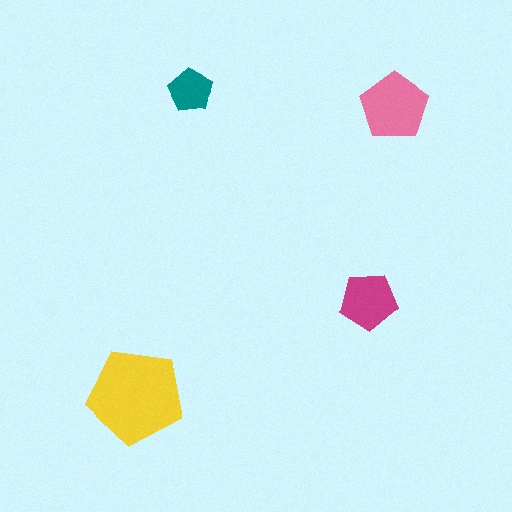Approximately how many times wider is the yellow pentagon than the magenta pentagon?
About 1.5 times wider.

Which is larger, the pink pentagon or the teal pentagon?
The pink one.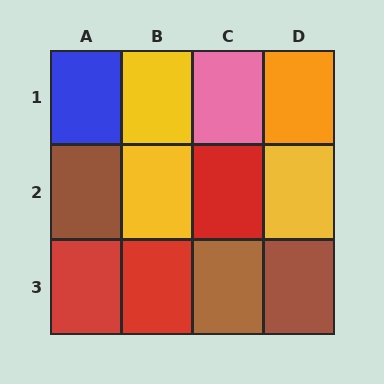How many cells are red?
3 cells are red.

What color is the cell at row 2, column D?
Yellow.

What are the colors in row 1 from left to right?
Blue, yellow, pink, orange.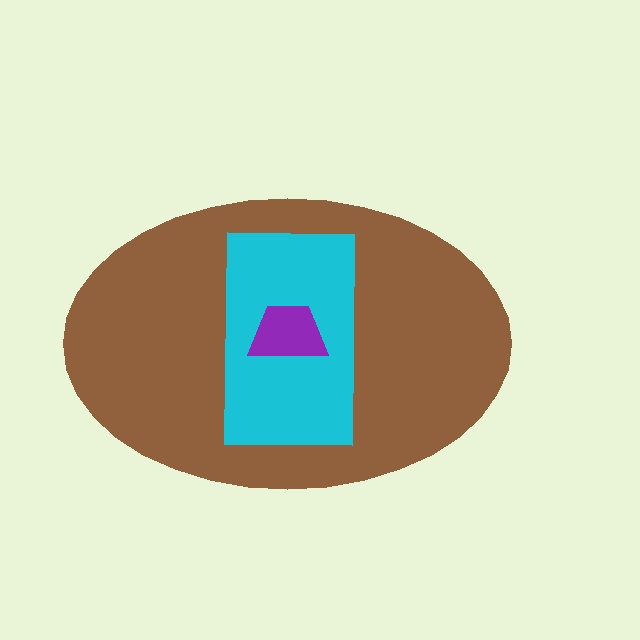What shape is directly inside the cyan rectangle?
The purple trapezoid.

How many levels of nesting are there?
3.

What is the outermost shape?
The brown ellipse.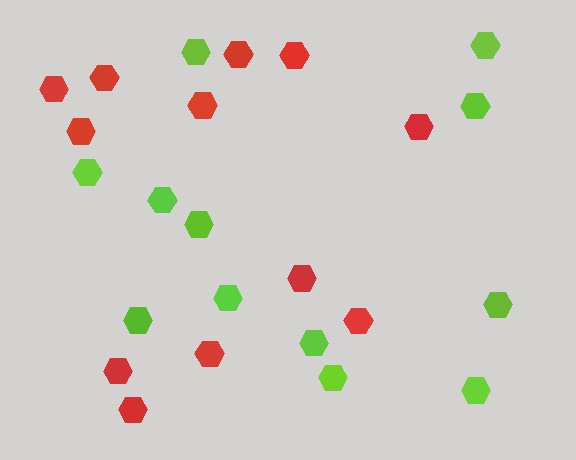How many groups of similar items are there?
There are 2 groups: one group of lime hexagons (12) and one group of red hexagons (12).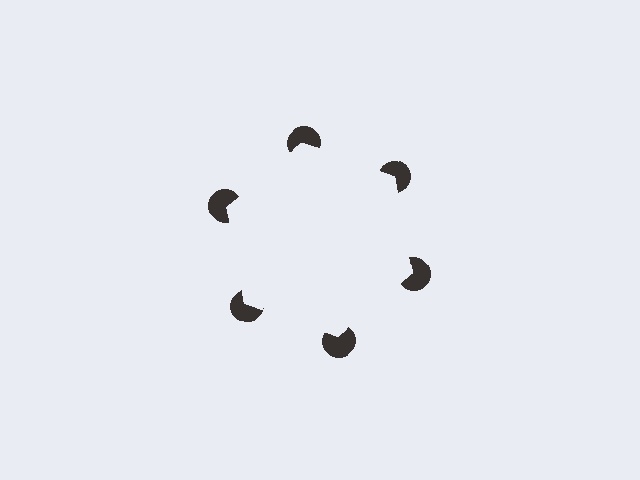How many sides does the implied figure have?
6 sides.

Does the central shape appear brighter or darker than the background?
It typically appears slightly brighter than the background, even though no actual brightness change is drawn.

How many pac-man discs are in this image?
There are 6 — one at each vertex of the illusory hexagon.